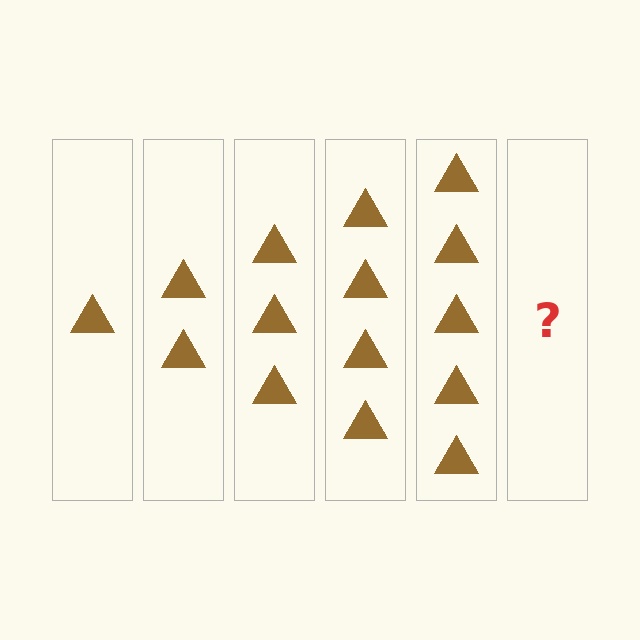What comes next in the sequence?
The next element should be 6 triangles.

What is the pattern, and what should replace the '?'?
The pattern is that each step adds one more triangle. The '?' should be 6 triangles.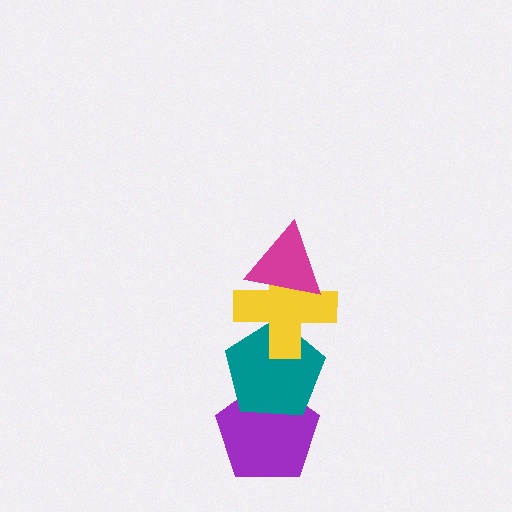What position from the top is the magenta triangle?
The magenta triangle is 1st from the top.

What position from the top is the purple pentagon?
The purple pentagon is 4th from the top.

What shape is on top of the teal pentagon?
The yellow cross is on top of the teal pentagon.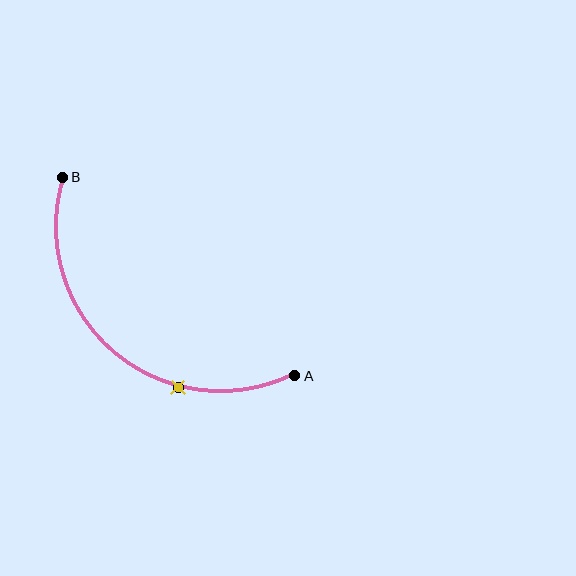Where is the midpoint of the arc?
The arc midpoint is the point on the curve farthest from the straight line joining A and B. It sits below and to the left of that line.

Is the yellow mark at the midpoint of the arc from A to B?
No. The yellow mark lies on the arc but is closer to endpoint A. The arc midpoint would be at the point on the curve equidistant along the arc from both A and B.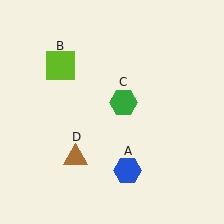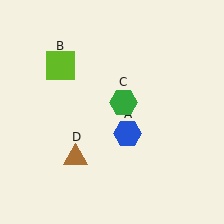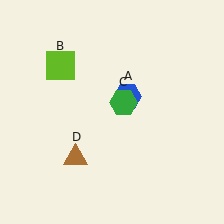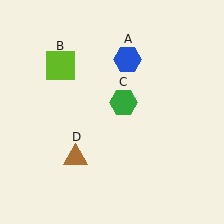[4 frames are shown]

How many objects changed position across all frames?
1 object changed position: blue hexagon (object A).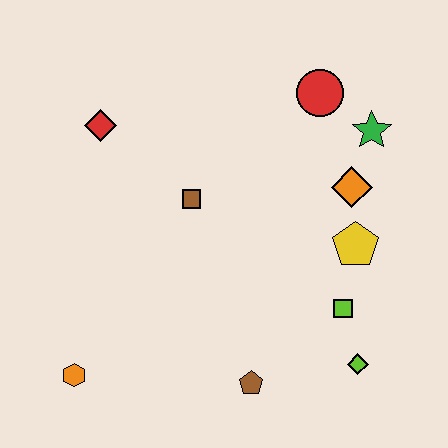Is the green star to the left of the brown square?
No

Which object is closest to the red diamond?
The brown square is closest to the red diamond.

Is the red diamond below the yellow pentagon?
No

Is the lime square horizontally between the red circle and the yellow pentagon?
Yes